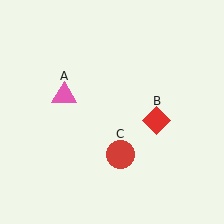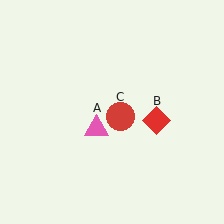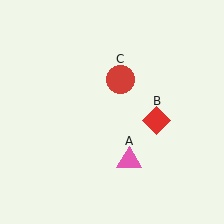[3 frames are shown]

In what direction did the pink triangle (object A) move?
The pink triangle (object A) moved down and to the right.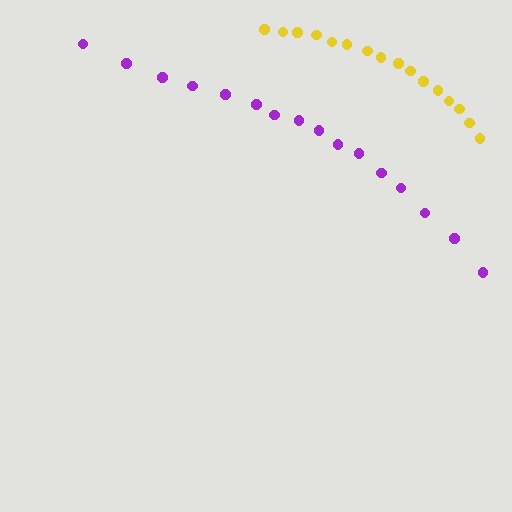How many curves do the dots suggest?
There are 2 distinct paths.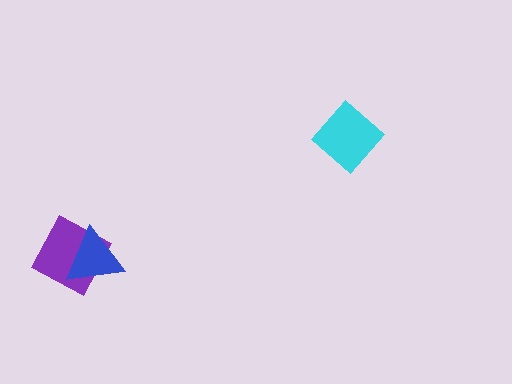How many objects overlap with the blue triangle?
1 object overlaps with the blue triangle.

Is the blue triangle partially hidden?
No, no other shape covers it.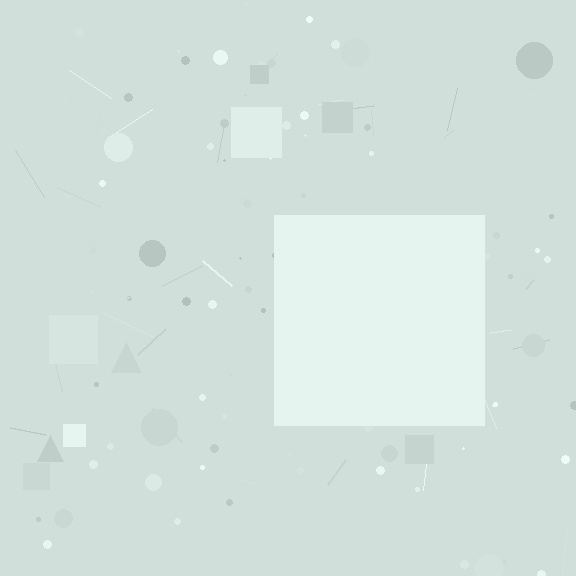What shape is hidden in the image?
A square is hidden in the image.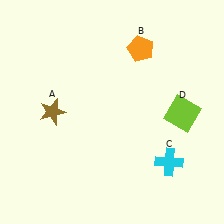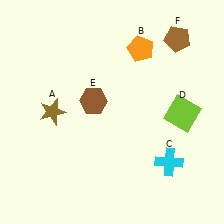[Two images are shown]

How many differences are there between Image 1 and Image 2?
There are 2 differences between the two images.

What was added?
A brown hexagon (E), a brown pentagon (F) were added in Image 2.